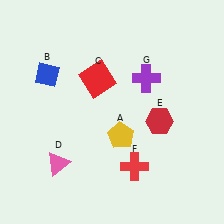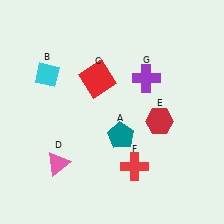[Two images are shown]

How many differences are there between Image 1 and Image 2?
There are 2 differences between the two images.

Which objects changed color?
A changed from yellow to teal. B changed from blue to cyan.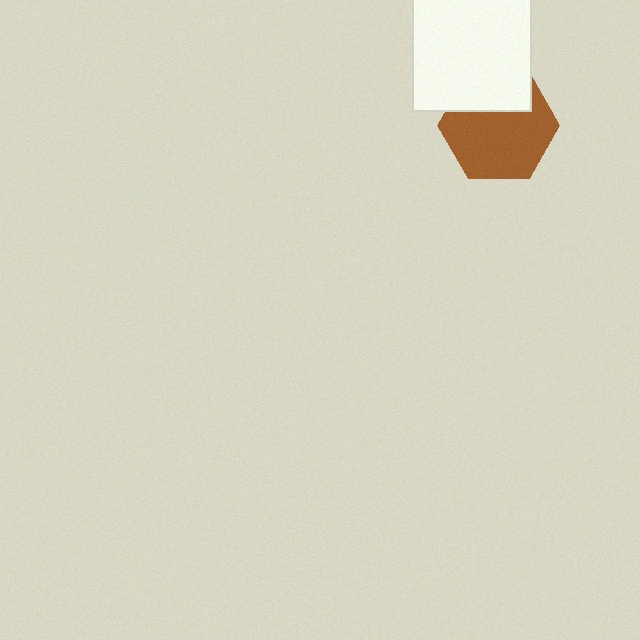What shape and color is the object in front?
The object in front is a white square.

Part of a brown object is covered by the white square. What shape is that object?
It is a hexagon.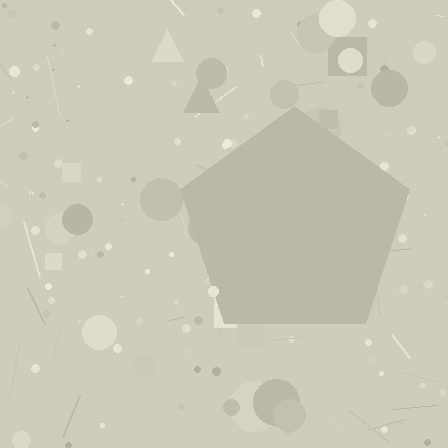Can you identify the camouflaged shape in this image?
The camouflaged shape is a pentagon.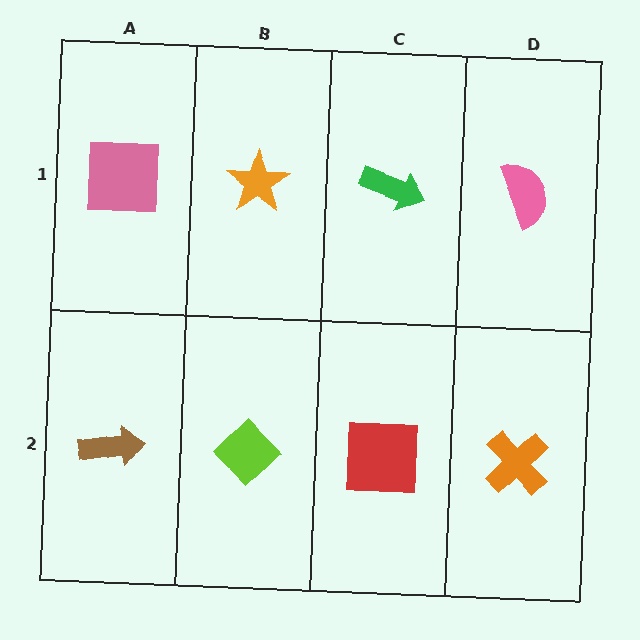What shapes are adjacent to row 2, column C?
A green arrow (row 1, column C), a lime diamond (row 2, column B), an orange cross (row 2, column D).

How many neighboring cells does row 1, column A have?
2.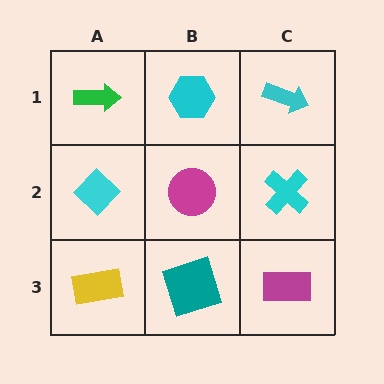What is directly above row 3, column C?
A cyan cross.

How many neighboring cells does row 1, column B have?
3.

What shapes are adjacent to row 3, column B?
A magenta circle (row 2, column B), a yellow rectangle (row 3, column A), a magenta rectangle (row 3, column C).